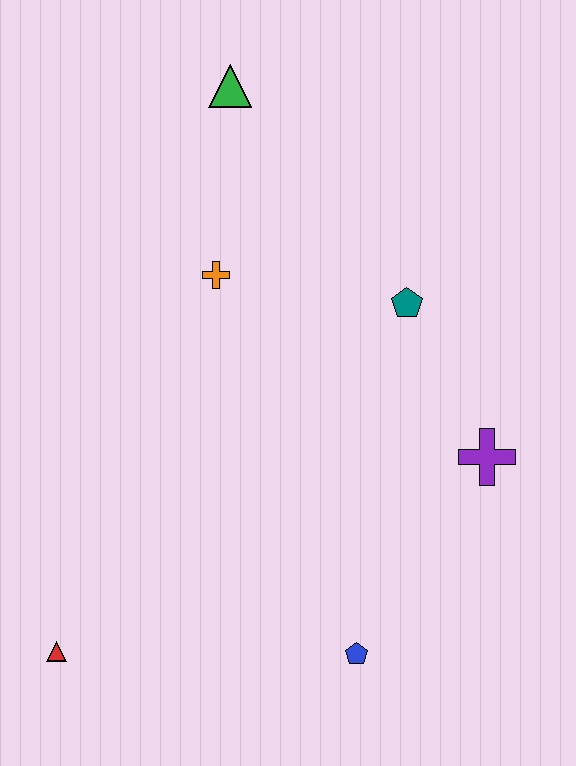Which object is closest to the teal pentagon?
The purple cross is closest to the teal pentagon.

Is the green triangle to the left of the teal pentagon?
Yes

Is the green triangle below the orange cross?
No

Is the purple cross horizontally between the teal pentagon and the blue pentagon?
No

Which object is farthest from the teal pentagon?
The red triangle is farthest from the teal pentagon.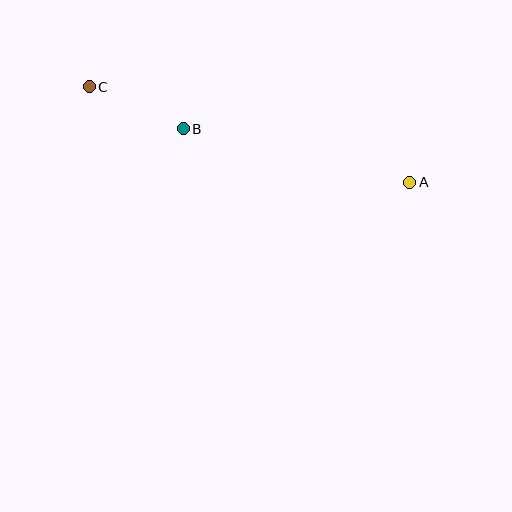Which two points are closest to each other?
Points B and C are closest to each other.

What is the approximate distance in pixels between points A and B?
The distance between A and B is approximately 233 pixels.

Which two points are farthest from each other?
Points A and C are farthest from each other.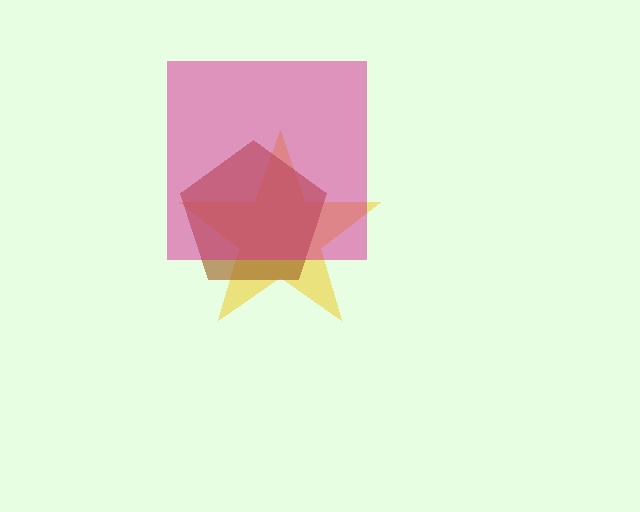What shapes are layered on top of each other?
The layered shapes are: a yellow star, a brown pentagon, a magenta square.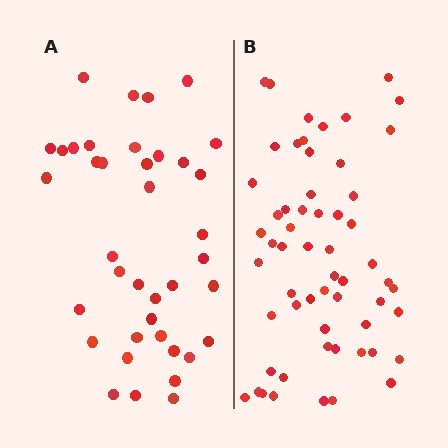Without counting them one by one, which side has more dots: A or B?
Region B (the right region) has more dots.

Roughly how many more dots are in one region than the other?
Region B has approximately 20 more dots than region A.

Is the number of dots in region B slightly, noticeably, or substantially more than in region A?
Region B has substantially more. The ratio is roughly 1.5 to 1.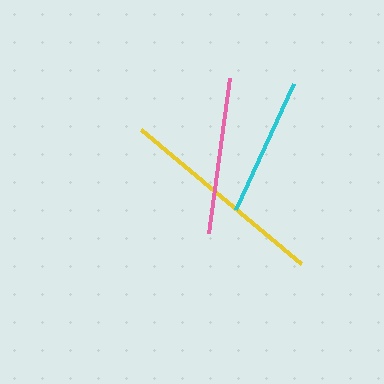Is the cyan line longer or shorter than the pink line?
The pink line is longer than the cyan line.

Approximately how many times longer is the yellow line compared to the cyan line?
The yellow line is approximately 1.5 times the length of the cyan line.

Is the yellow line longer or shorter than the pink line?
The yellow line is longer than the pink line.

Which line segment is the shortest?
The cyan line is the shortest at approximately 139 pixels.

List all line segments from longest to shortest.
From longest to shortest: yellow, pink, cyan.